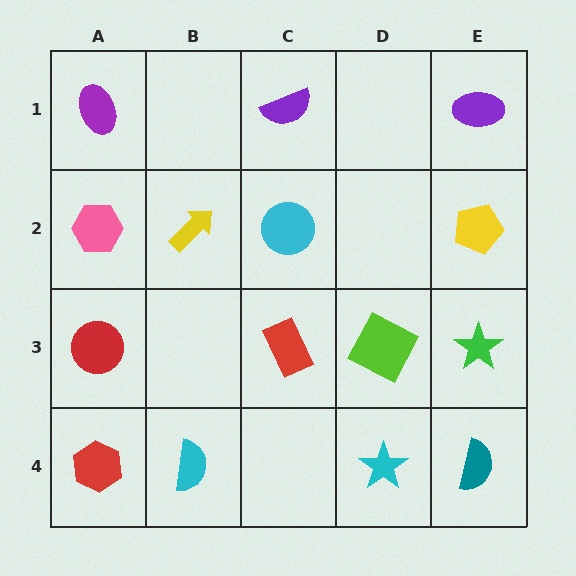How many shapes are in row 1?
3 shapes.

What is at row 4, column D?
A cyan star.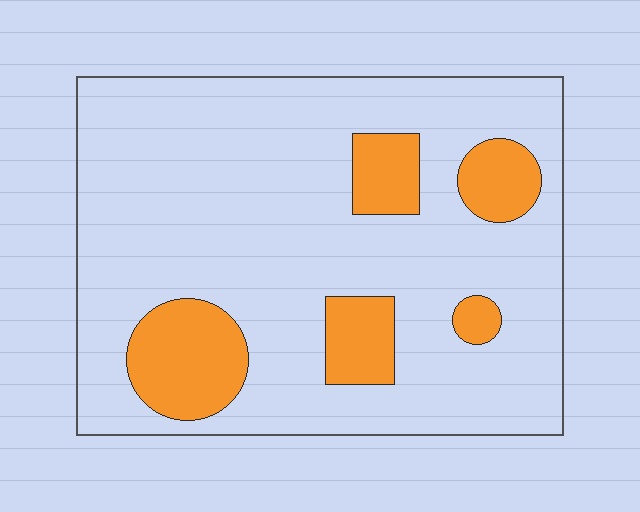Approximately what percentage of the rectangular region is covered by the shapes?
Approximately 20%.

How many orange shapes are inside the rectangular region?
5.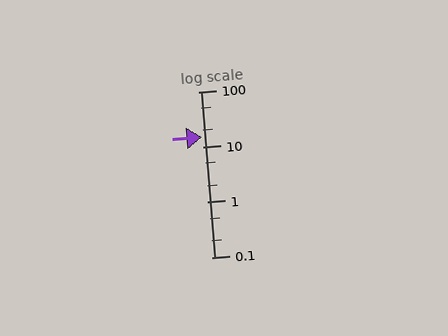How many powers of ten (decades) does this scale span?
The scale spans 3 decades, from 0.1 to 100.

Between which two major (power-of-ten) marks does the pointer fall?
The pointer is between 10 and 100.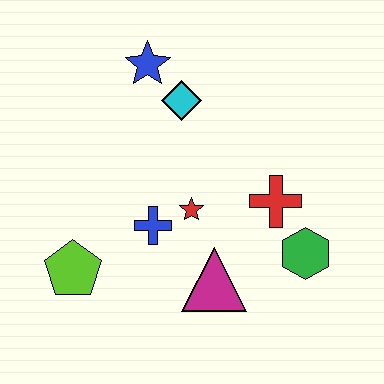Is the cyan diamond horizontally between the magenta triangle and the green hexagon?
No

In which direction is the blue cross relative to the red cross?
The blue cross is to the left of the red cross.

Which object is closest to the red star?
The blue cross is closest to the red star.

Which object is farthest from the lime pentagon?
The green hexagon is farthest from the lime pentagon.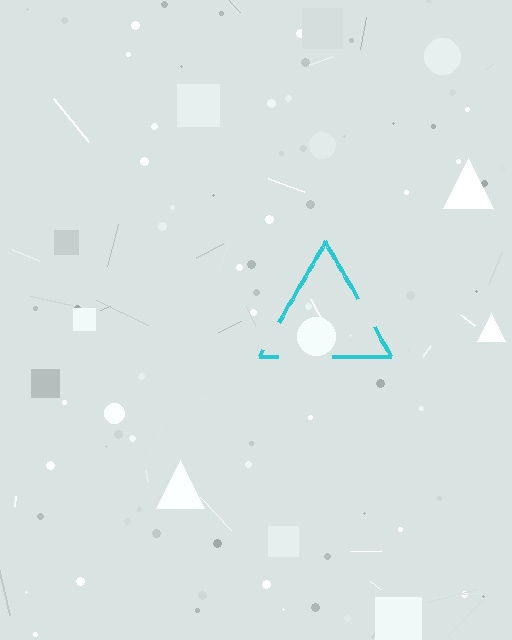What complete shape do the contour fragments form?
The contour fragments form a triangle.